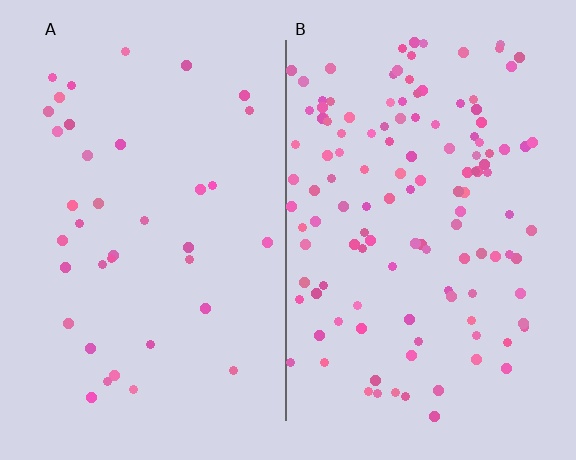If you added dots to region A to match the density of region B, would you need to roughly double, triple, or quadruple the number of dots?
Approximately triple.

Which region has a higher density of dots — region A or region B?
B (the right).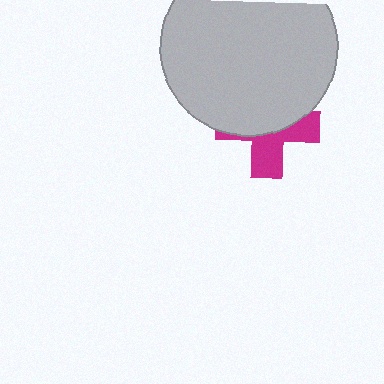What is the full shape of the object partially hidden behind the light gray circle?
The partially hidden object is a magenta cross.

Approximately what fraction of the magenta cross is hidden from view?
Roughly 56% of the magenta cross is hidden behind the light gray circle.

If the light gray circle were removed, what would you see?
You would see the complete magenta cross.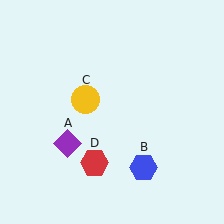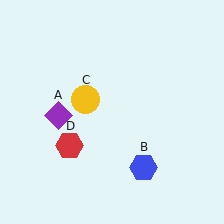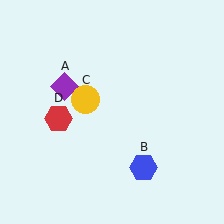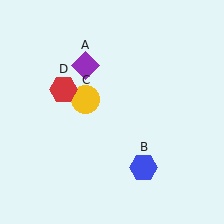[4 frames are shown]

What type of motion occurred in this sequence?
The purple diamond (object A), red hexagon (object D) rotated clockwise around the center of the scene.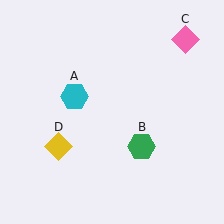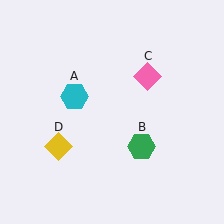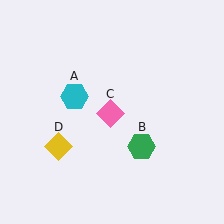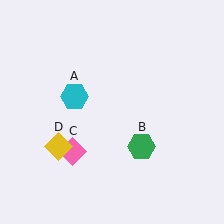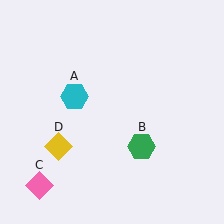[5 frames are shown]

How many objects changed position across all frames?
1 object changed position: pink diamond (object C).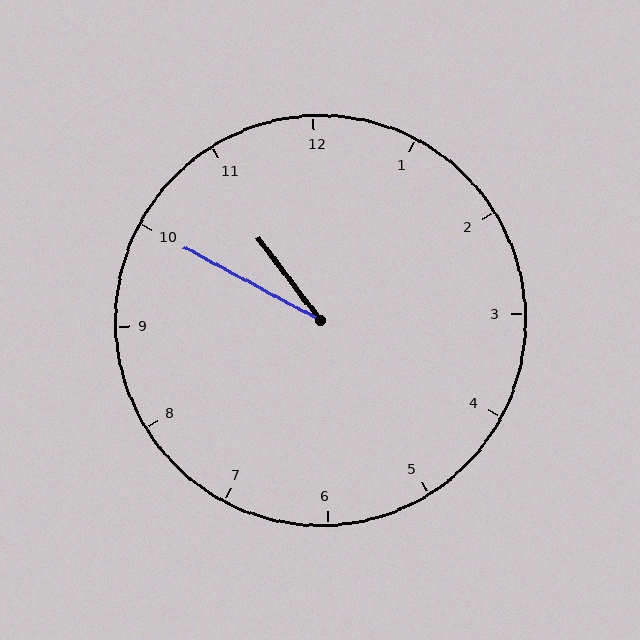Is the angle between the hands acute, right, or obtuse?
It is acute.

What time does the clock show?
10:50.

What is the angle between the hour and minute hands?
Approximately 25 degrees.